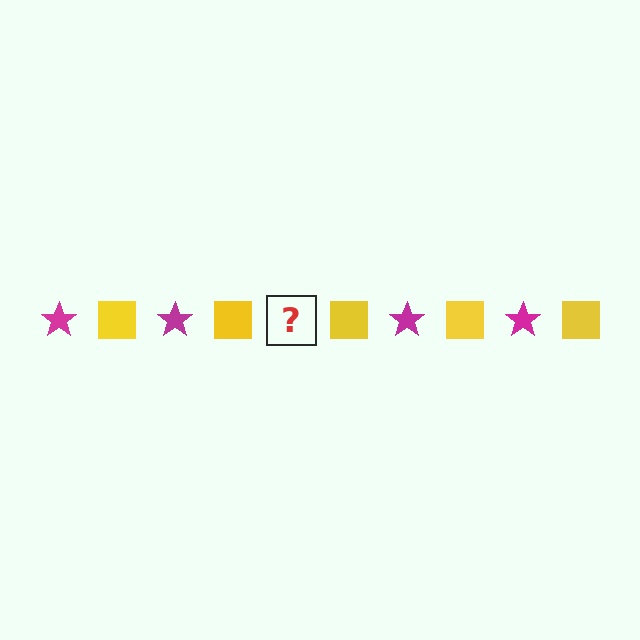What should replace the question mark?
The question mark should be replaced with a magenta star.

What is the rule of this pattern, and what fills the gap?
The rule is that the pattern alternates between magenta star and yellow square. The gap should be filled with a magenta star.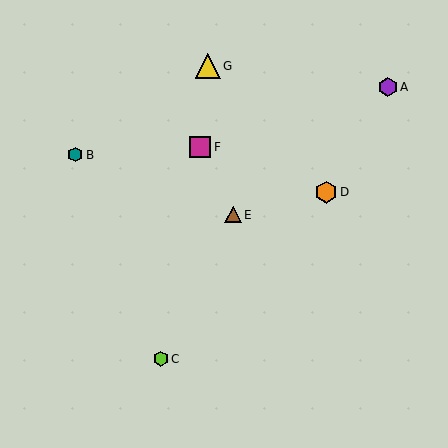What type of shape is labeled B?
Shape B is a teal hexagon.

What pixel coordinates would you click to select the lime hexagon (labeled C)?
Click at (161, 359) to select the lime hexagon C.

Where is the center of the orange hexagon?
The center of the orange hexagon is at (326, 192).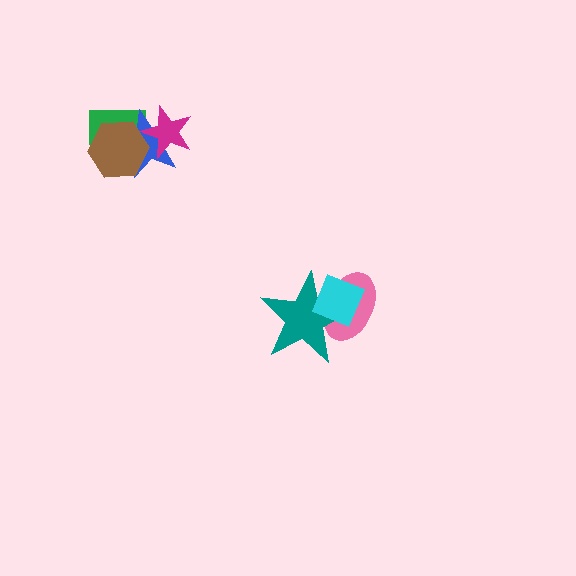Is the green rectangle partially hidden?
Yes, it is partially covered by another shape.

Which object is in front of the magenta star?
The brown hexagon is in front of the magenta star.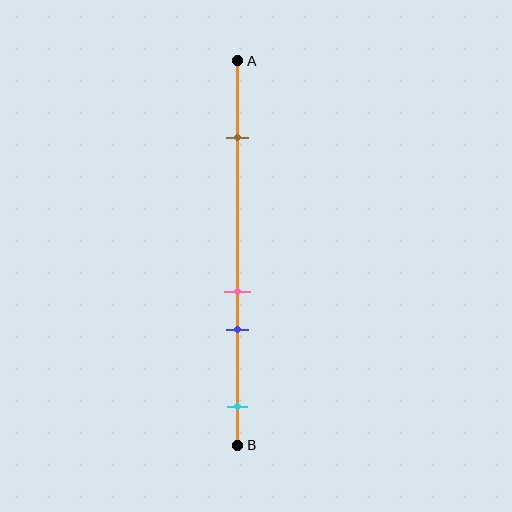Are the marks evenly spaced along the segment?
No, the marks are not evenly spaced.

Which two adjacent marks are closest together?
The pink and blue marks are the closest adjacent pair.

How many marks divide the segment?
There are 4 marks dividing the segment.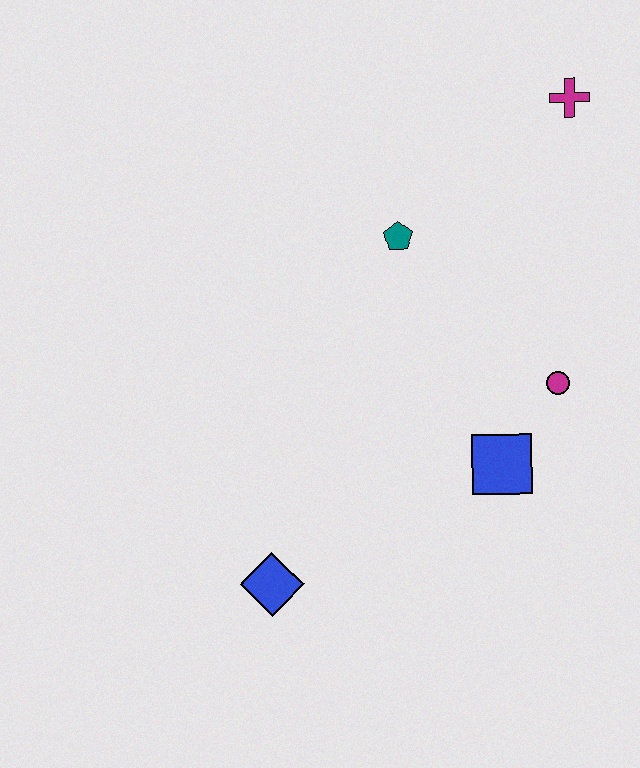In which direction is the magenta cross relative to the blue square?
The magenta cross is above the blue square.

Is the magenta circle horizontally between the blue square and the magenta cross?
Yes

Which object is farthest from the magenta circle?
The blue diamond is farthest from the magenta circle.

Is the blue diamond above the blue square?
No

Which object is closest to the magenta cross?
The teal pentagon is closest to the magenta cross.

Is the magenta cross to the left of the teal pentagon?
No